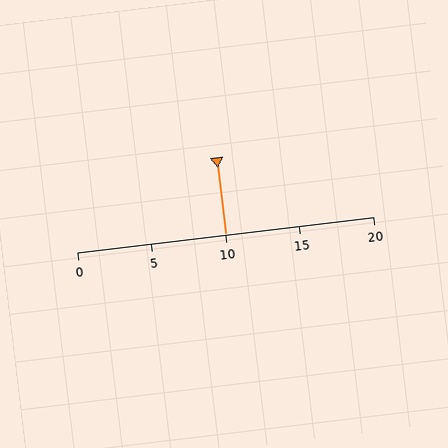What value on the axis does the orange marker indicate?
The marker indicates approximately 10.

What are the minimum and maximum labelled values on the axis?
The axis runs from 0 to 20.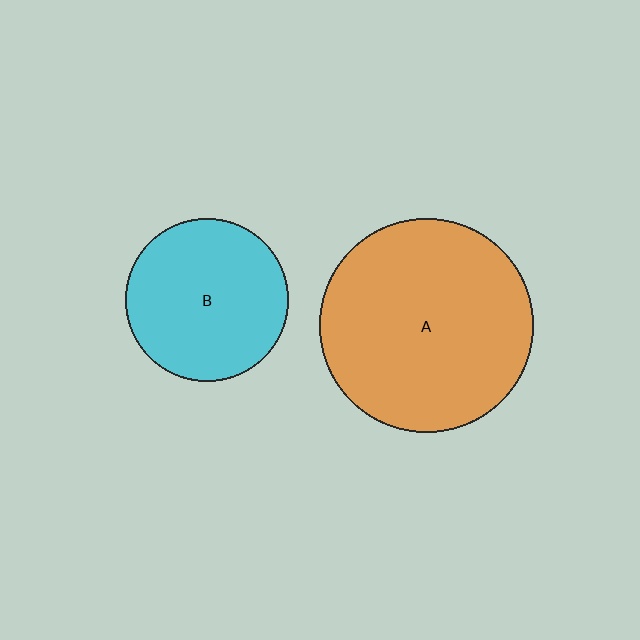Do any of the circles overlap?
No, none of the circles overlap.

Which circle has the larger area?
Circle A (orange).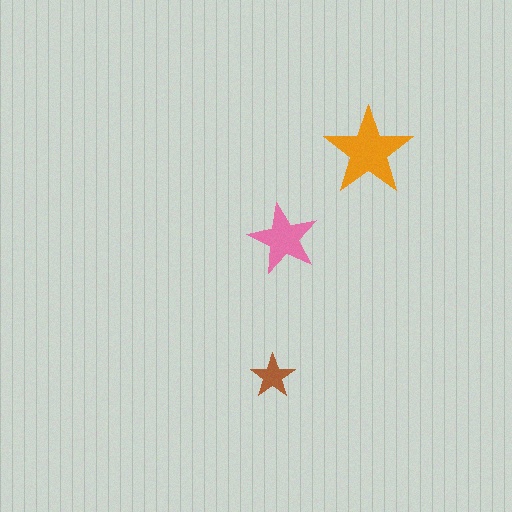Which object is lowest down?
The brown star is bottommost.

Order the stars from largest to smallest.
the orange one, the pink one, the brown one.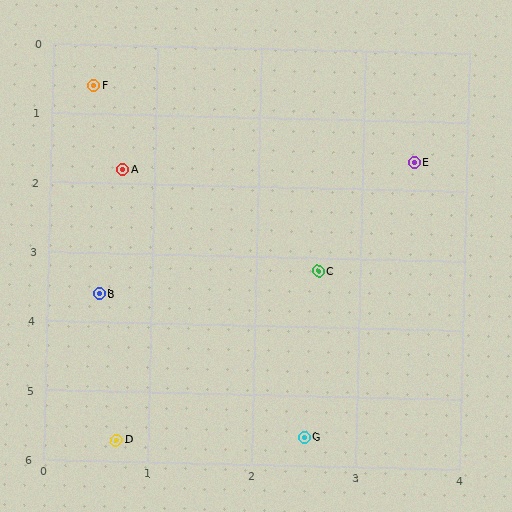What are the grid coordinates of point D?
Point D is at approximately (0.7, 5.7).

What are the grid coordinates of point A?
Point A is at approximately (0.7, 1.8).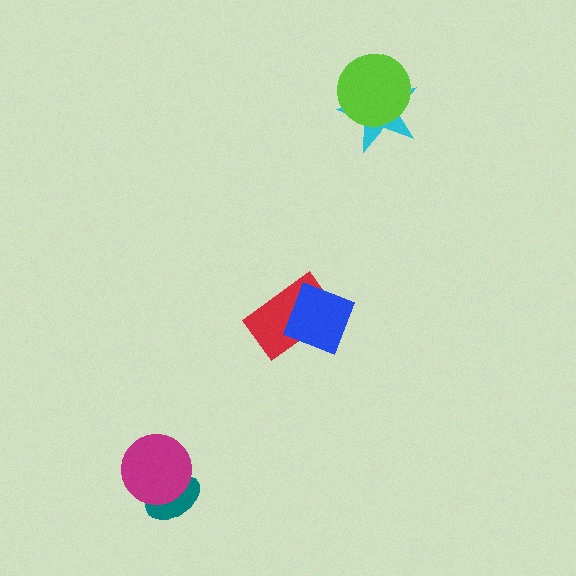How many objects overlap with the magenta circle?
1 object overlaps with the magenta circle.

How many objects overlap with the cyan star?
1 object overlaps with the cyan star.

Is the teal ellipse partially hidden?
Yes, it is partially covered by another shape.